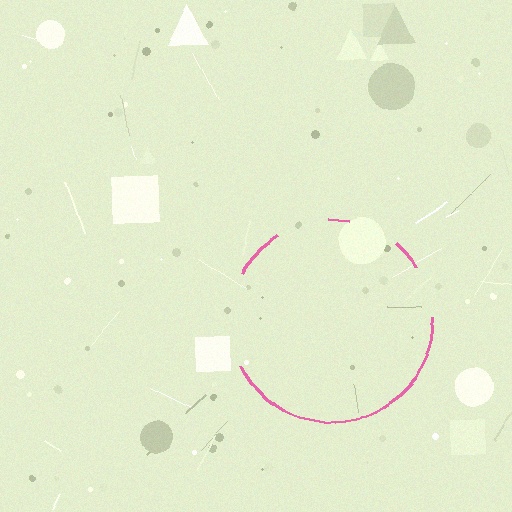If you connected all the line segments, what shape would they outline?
They would outline a circle.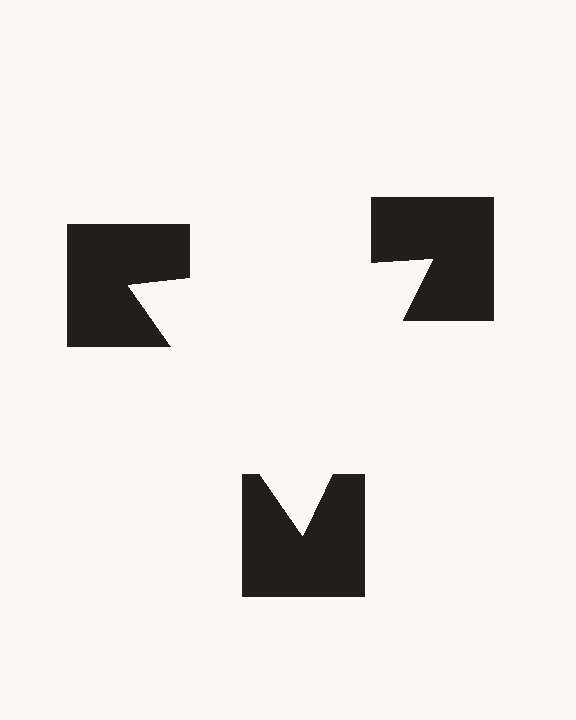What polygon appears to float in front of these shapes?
An illusory triangle — its edges are inferred from the aligned wedge cuts in the notched squares, not physically drawn.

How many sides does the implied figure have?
3 sides.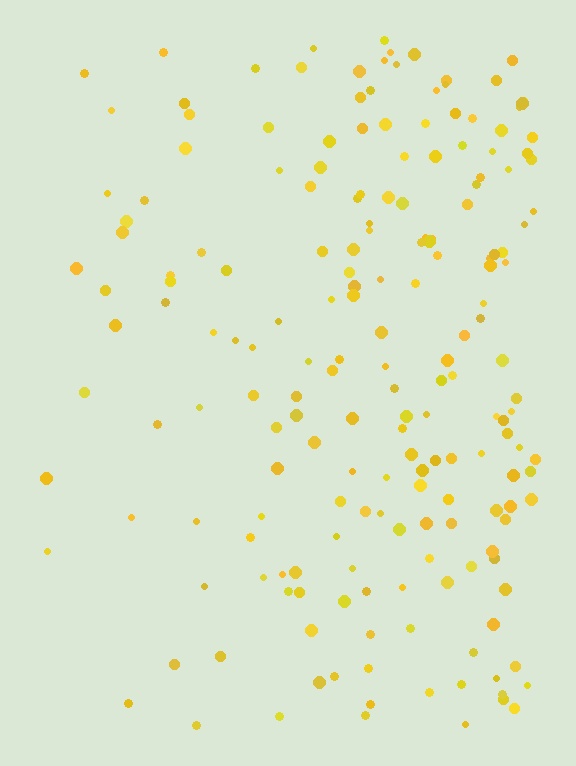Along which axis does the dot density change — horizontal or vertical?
Horizontal.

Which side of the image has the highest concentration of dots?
The right.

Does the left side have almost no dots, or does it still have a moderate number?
Still a moderate number, just noticeably fewer than the right.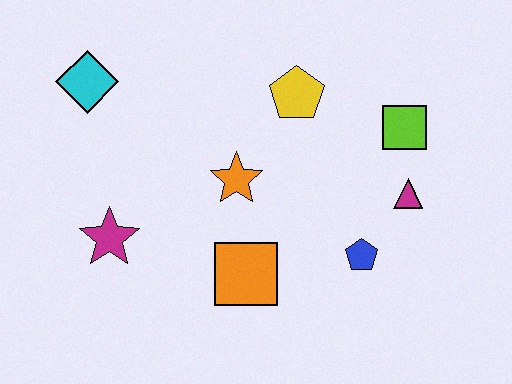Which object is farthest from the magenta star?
The lime square is farthest from the magenta star.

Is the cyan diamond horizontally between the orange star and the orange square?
No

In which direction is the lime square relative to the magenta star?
The lime square is to the right of the magenta star.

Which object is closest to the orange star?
The orange square is closest to the orange star.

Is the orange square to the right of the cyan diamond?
Yes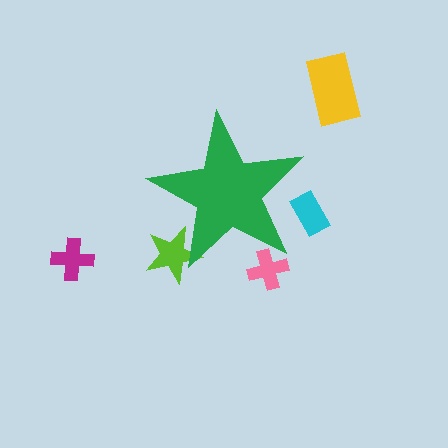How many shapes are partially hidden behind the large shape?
3 shapes are partially hidden.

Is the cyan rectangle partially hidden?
Yes, the cyan rectangle is partially hidden behind the green star.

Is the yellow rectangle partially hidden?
No, the yellow rectangle is fully visible.